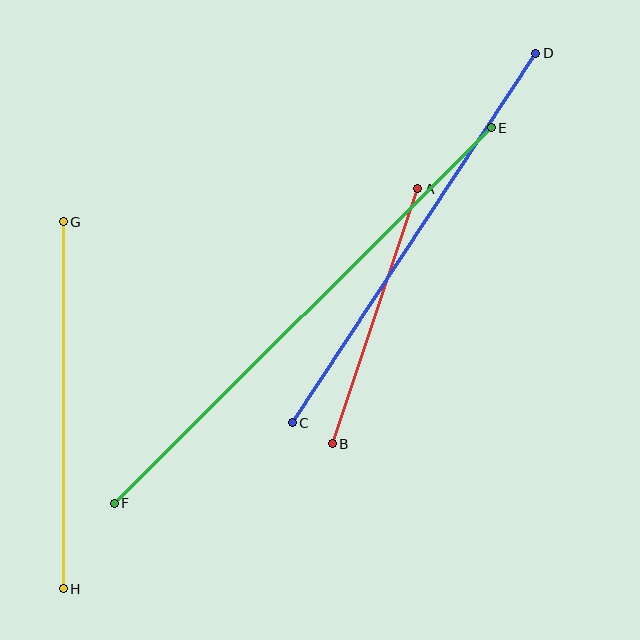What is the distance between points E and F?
The distance is approximately 532 pixels.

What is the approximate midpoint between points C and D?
The midpoint is at approximately (414, 238) pixels.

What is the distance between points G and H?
The distance is approximately 367 pixels.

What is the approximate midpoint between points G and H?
The midpoint is at approximately (63, 405) pixels.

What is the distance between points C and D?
The distance is approximately 442 pixels.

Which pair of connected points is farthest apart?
Points E and F are farthest apart.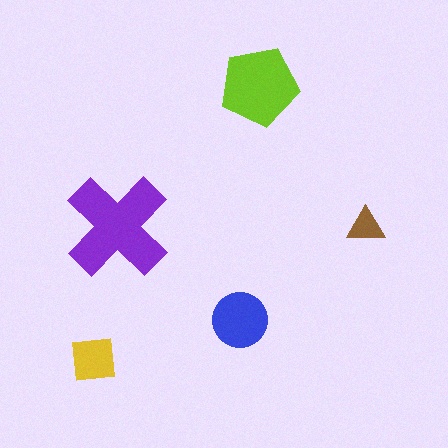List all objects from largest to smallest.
The purple cross, the lime pentagon, the blue circle, the yellow square, the brown triangle.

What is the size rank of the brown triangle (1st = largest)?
5th.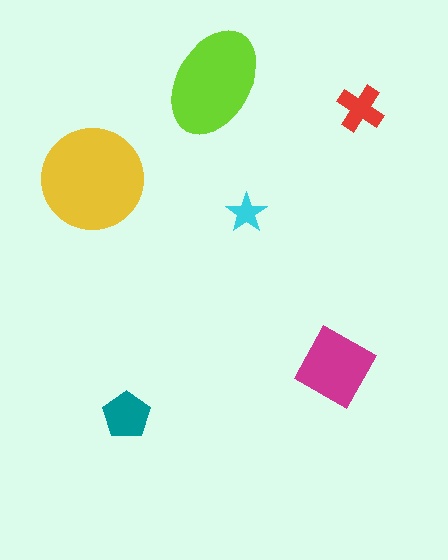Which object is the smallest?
The cyan star.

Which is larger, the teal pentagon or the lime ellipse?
The lime ellipse.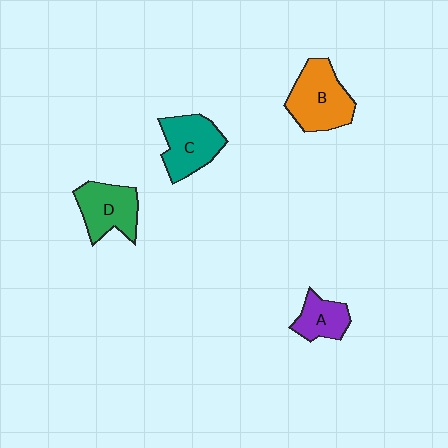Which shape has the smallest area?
Shape A (purple).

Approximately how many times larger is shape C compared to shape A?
Approximately 1.5 times.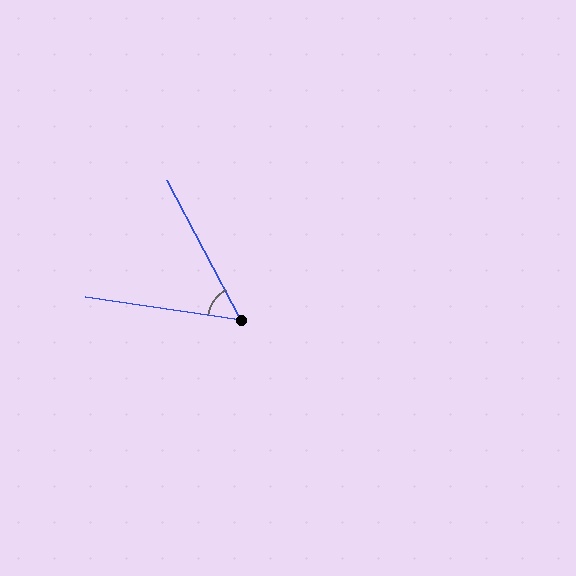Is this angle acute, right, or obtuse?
It is acute.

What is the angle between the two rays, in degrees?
Approximately 54 degrees.